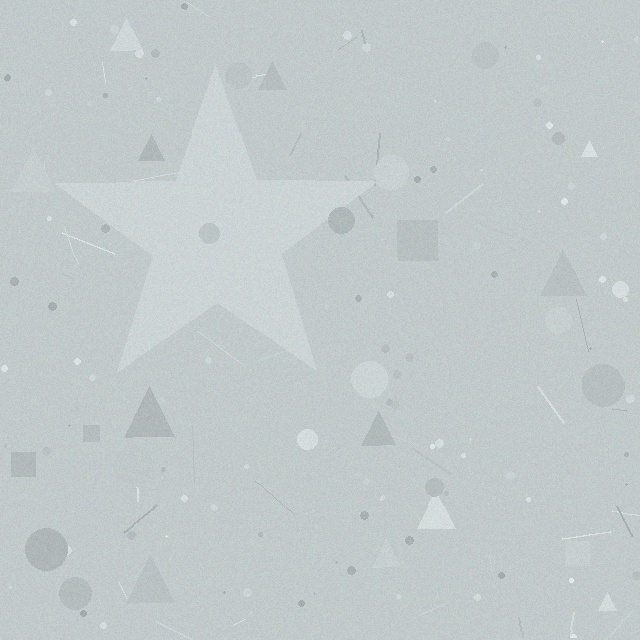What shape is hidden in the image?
A star is hidden in the image.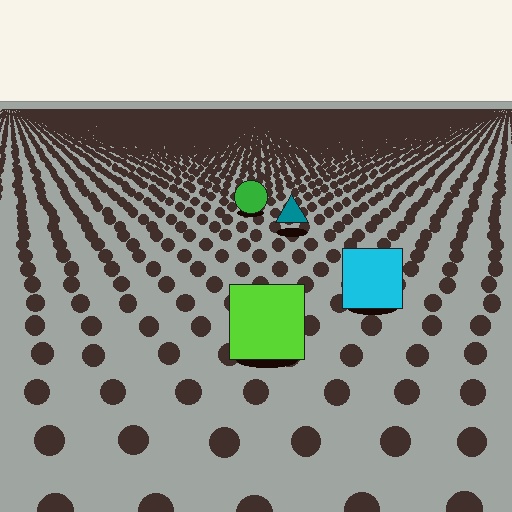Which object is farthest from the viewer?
The green circle is farthest from the viewer. It appears smaller and the ground texture around it is denser.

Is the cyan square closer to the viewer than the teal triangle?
Yes. The cyan square is closer — you can tell from the texture gradient: the ground texture is coarser near it.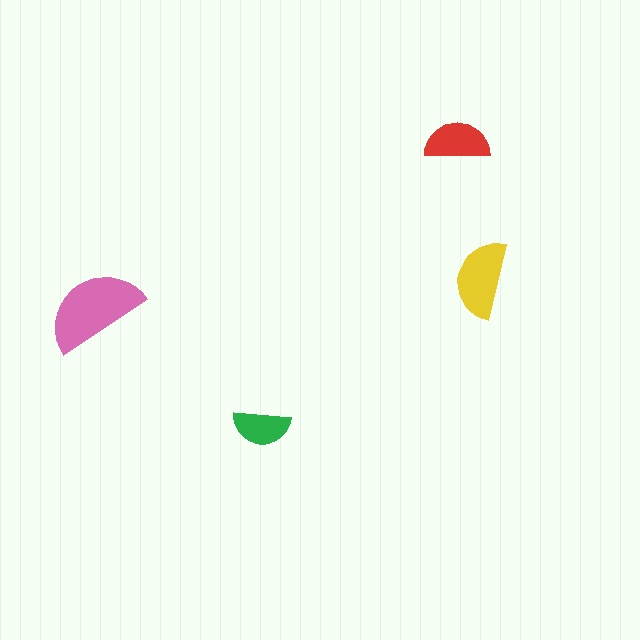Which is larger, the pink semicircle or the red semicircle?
The pink one.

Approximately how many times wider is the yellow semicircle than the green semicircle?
About 1.5 times wider.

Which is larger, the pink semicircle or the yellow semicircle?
The pink one.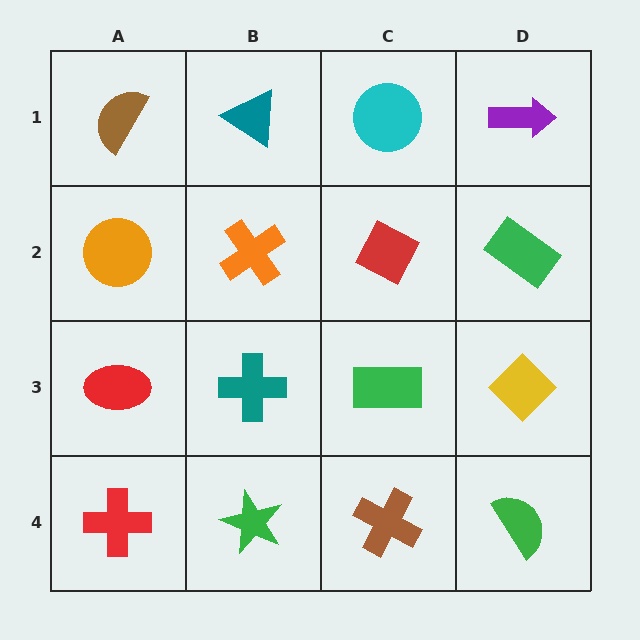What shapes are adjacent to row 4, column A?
A red ellipse (row 3, column A), a green star (row 4, column B).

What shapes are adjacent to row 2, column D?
A purple arrow (row 1, column D), a yellow diamond (row 3, column D), a red diamond (row 2, column C).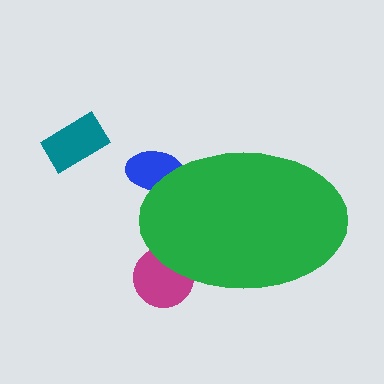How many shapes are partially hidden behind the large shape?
2 shapes are partially hidden.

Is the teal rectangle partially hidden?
No, the teal rectangle is fully visible.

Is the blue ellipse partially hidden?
Yes, the blue ellipse is partially hidden behind the green ellipse.